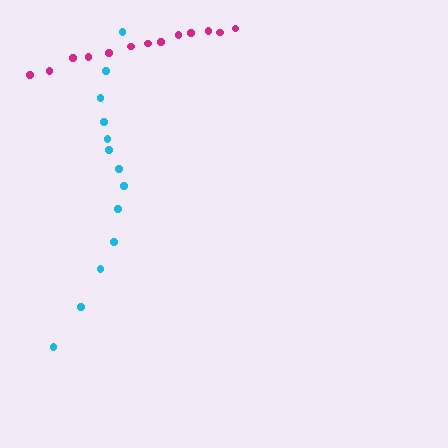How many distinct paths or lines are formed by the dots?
There are 2 distinct paths.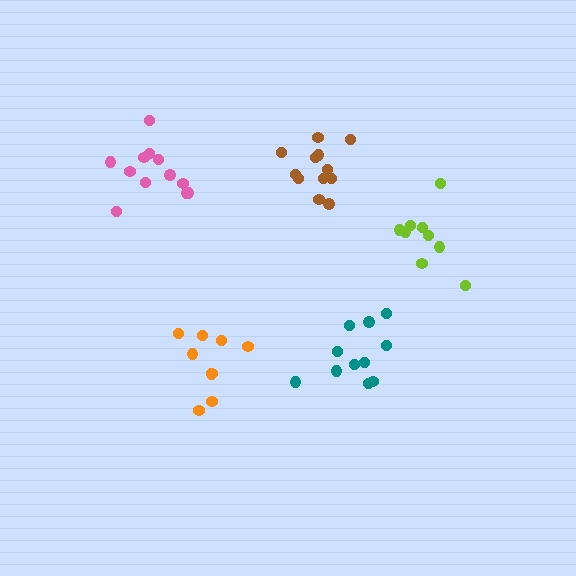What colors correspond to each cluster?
The clusters are colored: orange, teal, brown, lime, pink.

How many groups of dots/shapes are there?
There are 5 groups.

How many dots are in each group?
Group 1: 9 dots, Group 2: 11 dots, Group 3: 12 dots, Group 4: 9 dots, Group 5: 12 dots (53 total).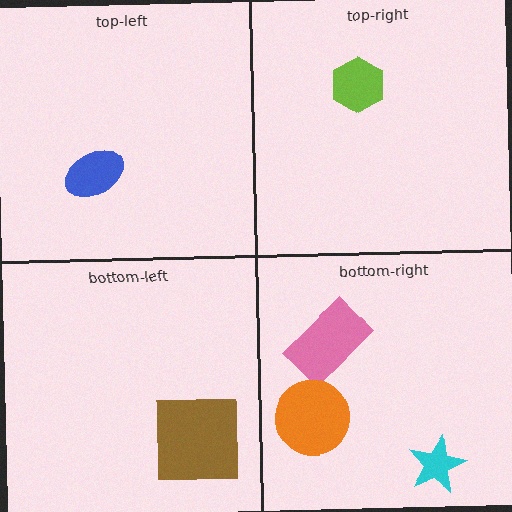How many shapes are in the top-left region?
1.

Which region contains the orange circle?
The bottom-right region.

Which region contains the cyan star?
The bottom-right region.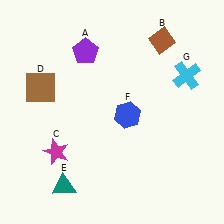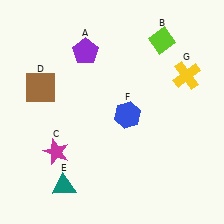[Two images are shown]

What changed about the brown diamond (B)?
In Image 1, B is brown. In Image 2, it changed to lime.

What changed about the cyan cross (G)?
In Image 1, G is cyan. In Image 2, it changed to yellow.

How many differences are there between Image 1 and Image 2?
There are 2 differences between the two images.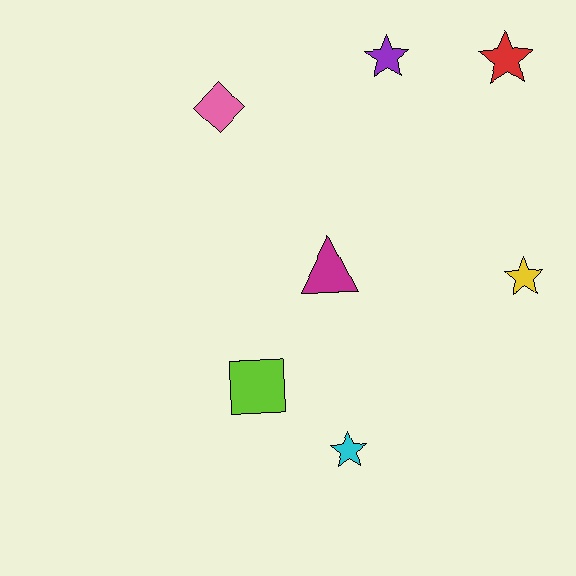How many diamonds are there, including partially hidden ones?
There is 1 diamond.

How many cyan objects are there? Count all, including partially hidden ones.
There is 1 cyan object.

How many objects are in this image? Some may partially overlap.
There are 7 objects.